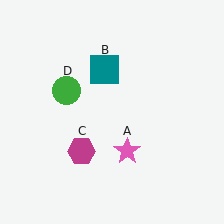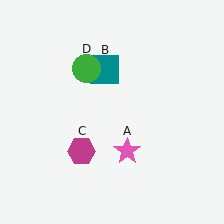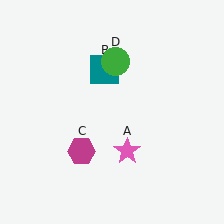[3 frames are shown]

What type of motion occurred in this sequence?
The green circle (object D) rotated clockwise around the center of the scene.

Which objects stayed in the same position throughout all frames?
Pink star (object A) and teal square (object B) and magenta hexagon (object C) remained stationary.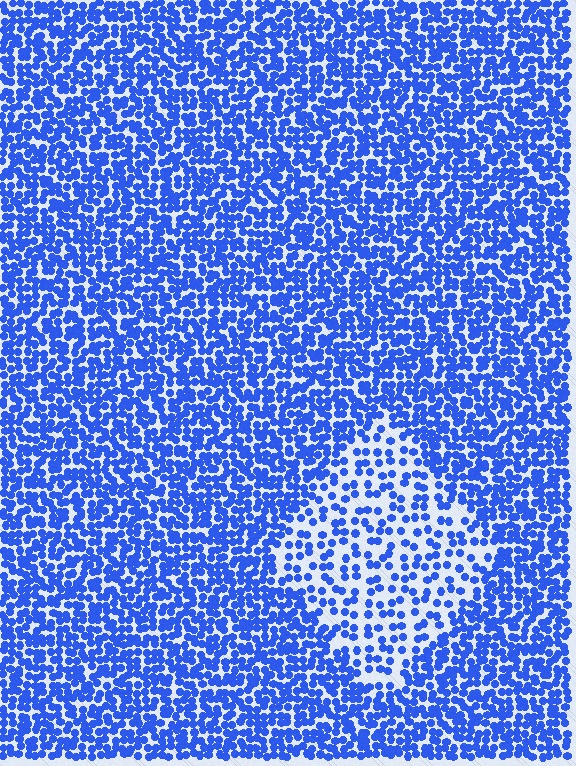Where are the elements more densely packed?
The elements are more densely packed outside the diamond boundary.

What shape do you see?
I see a diamond.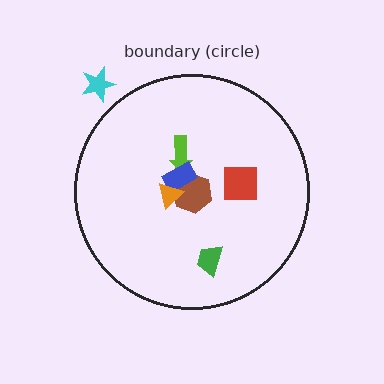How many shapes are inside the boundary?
6 inside, 1 outside.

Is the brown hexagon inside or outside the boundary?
Inside.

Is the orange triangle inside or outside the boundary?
Inside.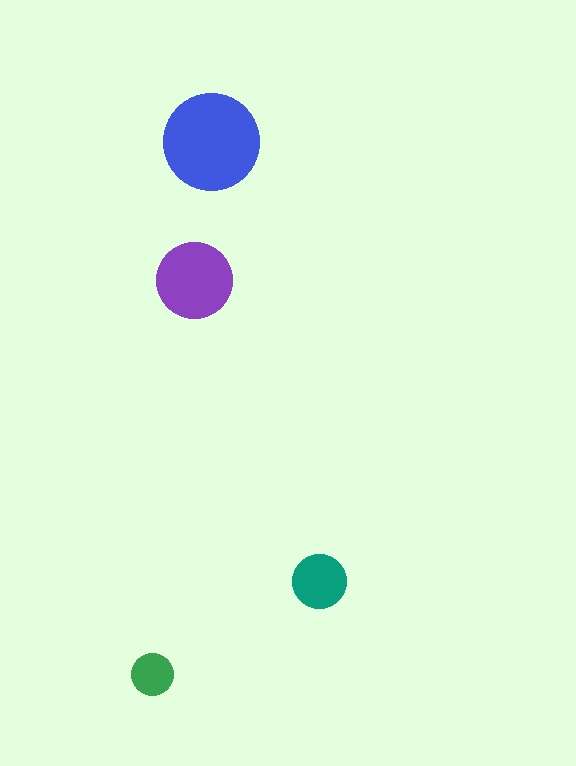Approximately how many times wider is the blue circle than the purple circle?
About 1.5 times wider.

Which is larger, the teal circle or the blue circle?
The blue one.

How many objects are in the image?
There are 4 objects in the image.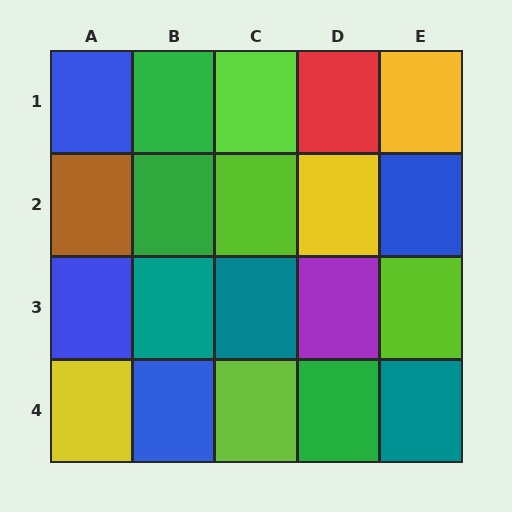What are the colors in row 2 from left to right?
Brown, green, lime, yellow, blue.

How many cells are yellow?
3 cells are yellow.